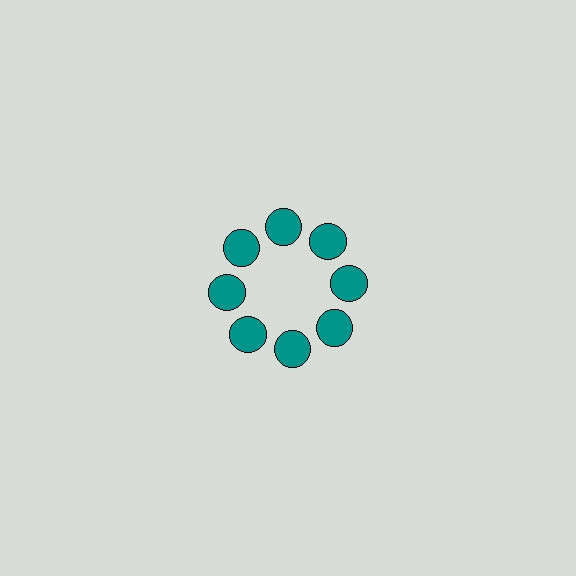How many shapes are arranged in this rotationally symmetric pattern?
There are 8 shapes, arranged in 8 groups of 1.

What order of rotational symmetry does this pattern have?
This pattern has 8-fold rotational symmetry.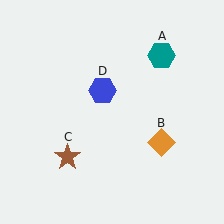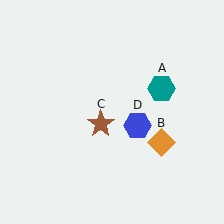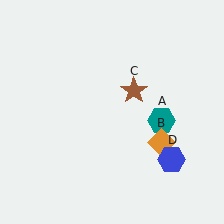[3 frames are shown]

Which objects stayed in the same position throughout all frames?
Orange diamond (object B) remained stationary.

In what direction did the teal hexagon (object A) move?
The teal hexagon (object A) moved down.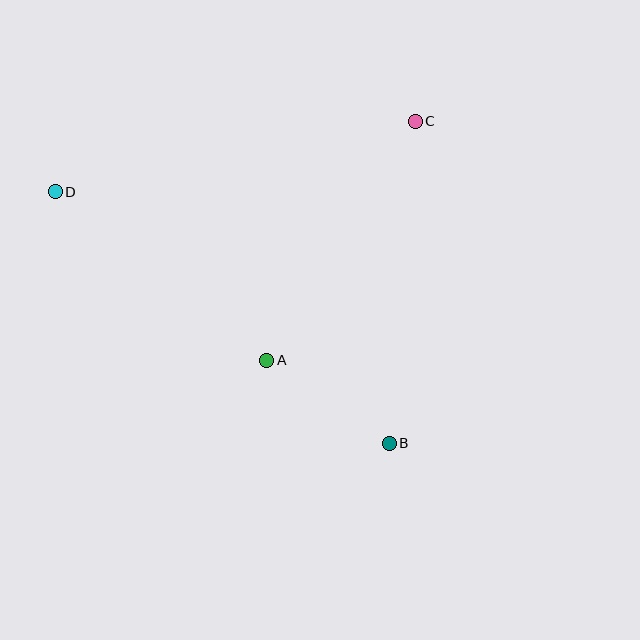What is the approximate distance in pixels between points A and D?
The distance between A and D is approximately 271 pixels.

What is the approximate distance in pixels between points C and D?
The distance between C and D is approximately 367 pixels.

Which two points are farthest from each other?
Points B and D are farthest from each other.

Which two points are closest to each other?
Points A and B are closest to each other.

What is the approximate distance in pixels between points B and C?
The distance between B and C is approximately 323 pixels.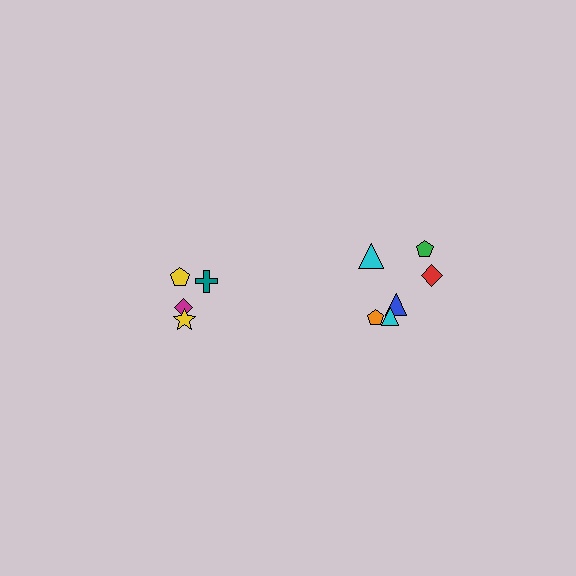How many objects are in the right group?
There are 6 objects.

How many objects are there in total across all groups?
There are 10 objects.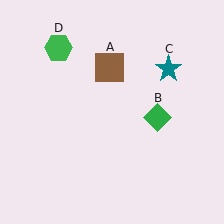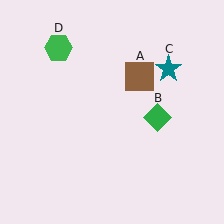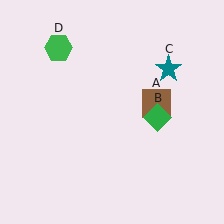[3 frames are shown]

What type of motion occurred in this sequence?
The brown square (object A) rotated clockwise around the center of the scene.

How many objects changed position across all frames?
1 object changed position: brown square (object A).